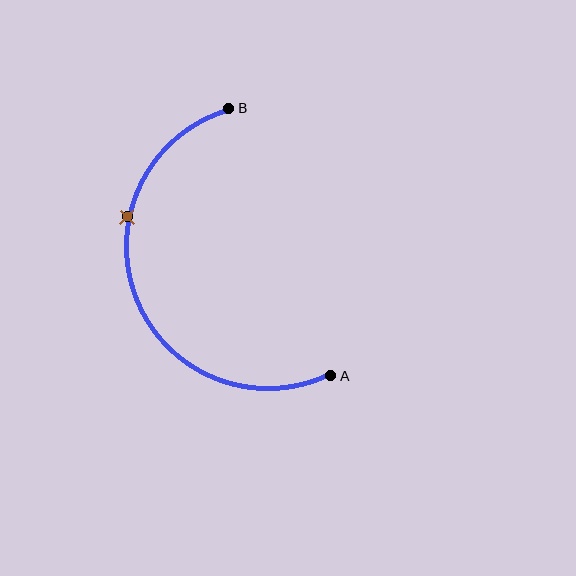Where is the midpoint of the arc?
The arc midpoint is the point on the curve farthest from the straight line joining A and B. It sits to the left of that line.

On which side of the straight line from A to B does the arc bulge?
The arc bulges to the left of the straight line connecting A and B.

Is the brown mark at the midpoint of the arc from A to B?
No. The brown mark lies on the arc but is closer to endpoint B. The arc midpoint would be at the point on the curve equidistant along the arc from both A and B.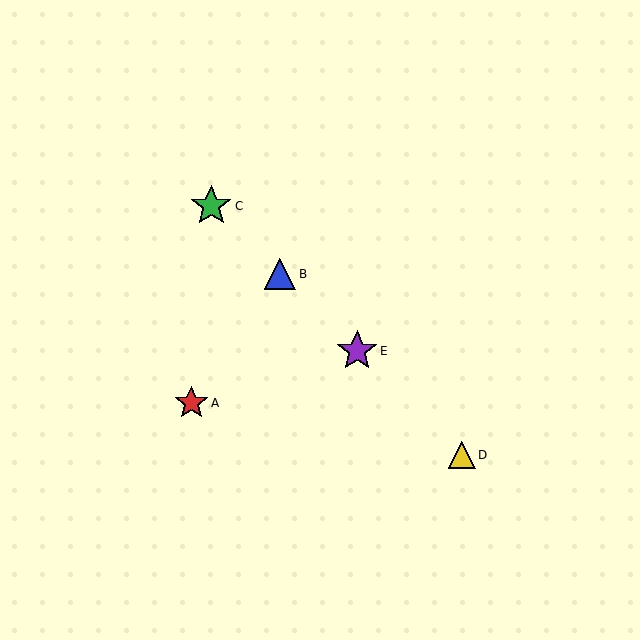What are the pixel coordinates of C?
Object C is at (211, 206).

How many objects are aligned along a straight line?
4 objects (B, C, D, E) are aligned along a straight line.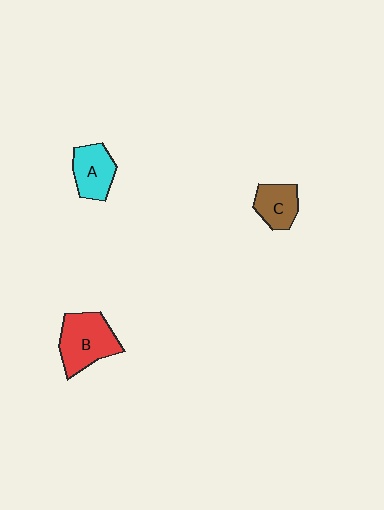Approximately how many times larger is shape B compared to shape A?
Approximately 1.4 times.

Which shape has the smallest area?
Shape C (brown).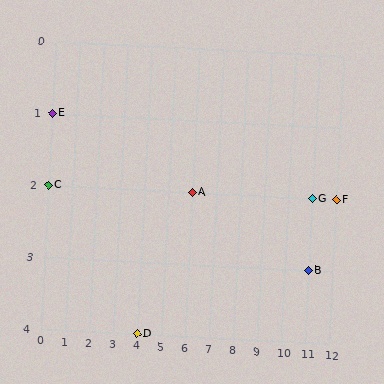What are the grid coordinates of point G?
Point G is at grid coordinates (11, 2).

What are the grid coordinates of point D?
Point D is at grid coordinates (4, 4).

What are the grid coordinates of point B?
Point B is at grid coordinates (11, 3).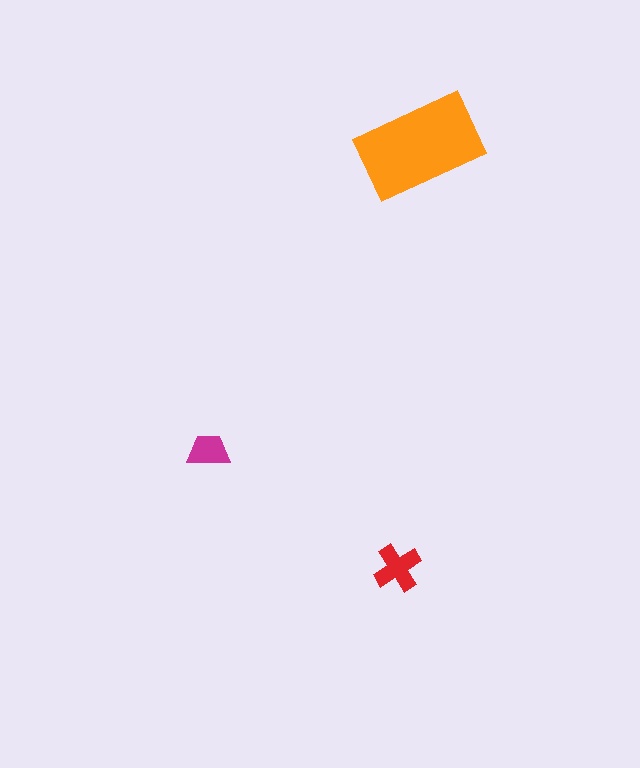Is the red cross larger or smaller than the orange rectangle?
Smaller.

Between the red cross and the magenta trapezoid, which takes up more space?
The red cross.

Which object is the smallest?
The magenta trapezoid.